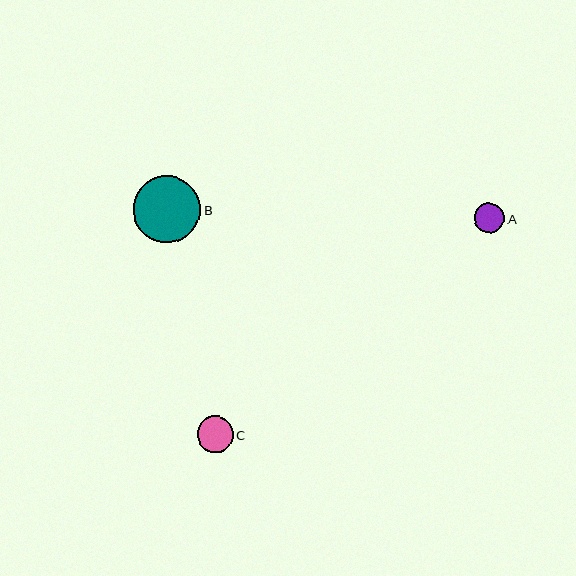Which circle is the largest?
Circle B is the largest with a size of approximately 67 pixels.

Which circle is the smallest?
Circle A is the smallest with a size of approximately 30 pixels.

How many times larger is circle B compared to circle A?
Circle B is approximately 2.2 times the size of circle A.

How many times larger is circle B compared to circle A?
Circle B is approximately 2.2 times the size of circle A.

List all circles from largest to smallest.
From largest to smallest: B, C, A.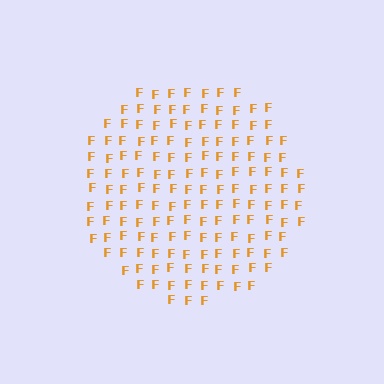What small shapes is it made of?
It is made of small letter F's.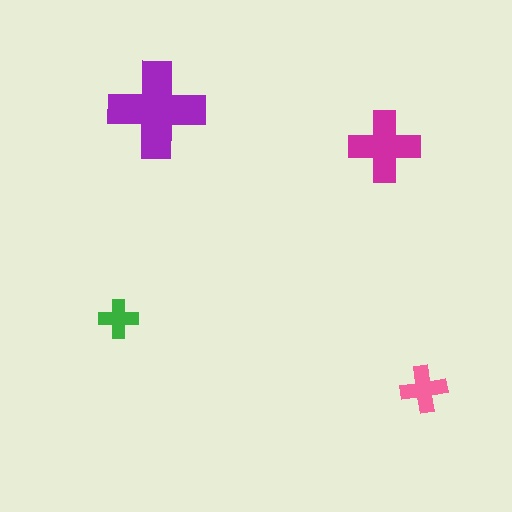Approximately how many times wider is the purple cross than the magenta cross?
About 1.5 times wider.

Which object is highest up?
The purple cross is topmost.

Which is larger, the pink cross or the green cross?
The pink one.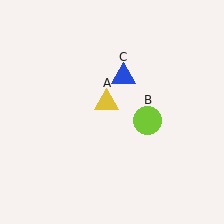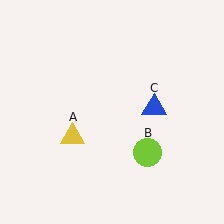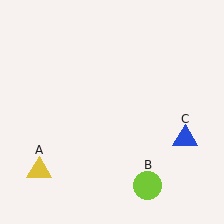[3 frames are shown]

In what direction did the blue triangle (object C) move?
The blue triangle (object C) moved down and to the right.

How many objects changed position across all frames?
3 objects changed position: yellow triangle (object A), lime circle (object B), blue triangle (object C).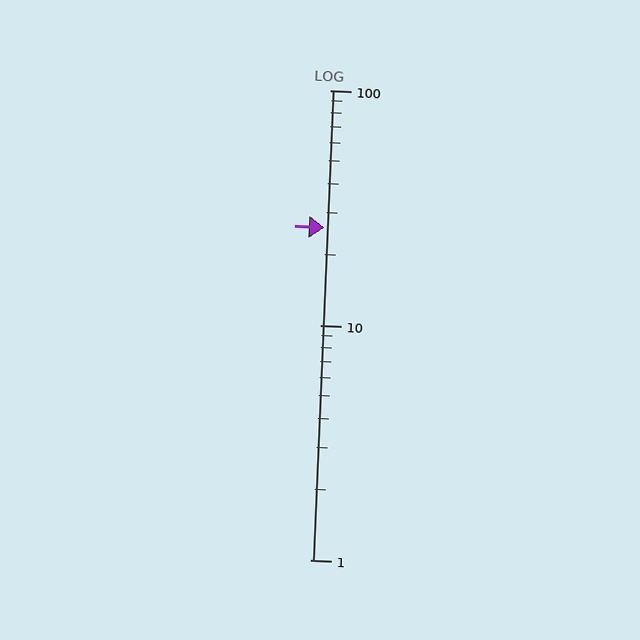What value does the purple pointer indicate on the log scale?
The pointer indicates approximately 26.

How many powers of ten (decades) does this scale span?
The scale spans 2 decades, from 1 to 100.